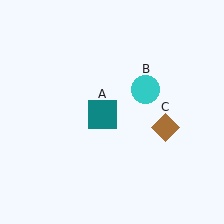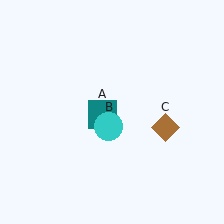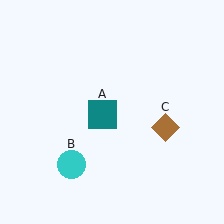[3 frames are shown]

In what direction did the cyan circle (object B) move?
The cyan circle (object B) moved down and to the left.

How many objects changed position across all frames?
1 object changed position: cyan circle (object B).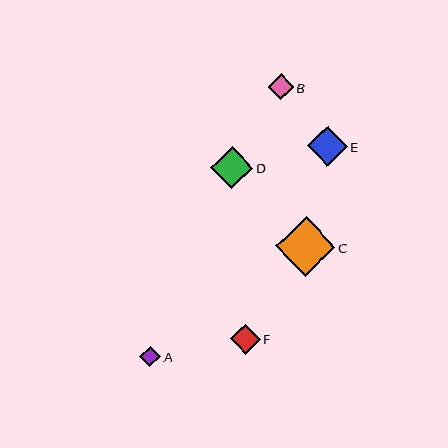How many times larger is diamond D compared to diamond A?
Diamond D is approximately 2.1 times the size of diamond A.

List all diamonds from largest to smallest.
From largest to smallest: C, D, E, F, B, A.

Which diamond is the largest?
Diamond C is the largest with a size of approximately 60 pixels.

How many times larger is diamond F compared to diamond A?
Diamond F is approximately 1.4 times the size of diamond A.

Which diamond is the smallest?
Diamond A is the smallest with a size of approximately 21 pixels.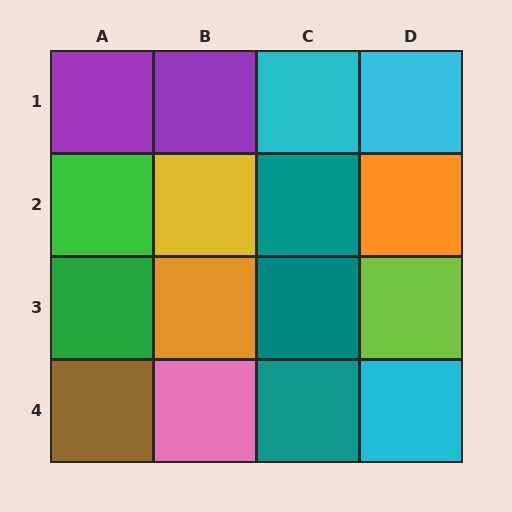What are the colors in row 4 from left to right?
Brown, pink, teal, cyan.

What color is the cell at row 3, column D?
Lime.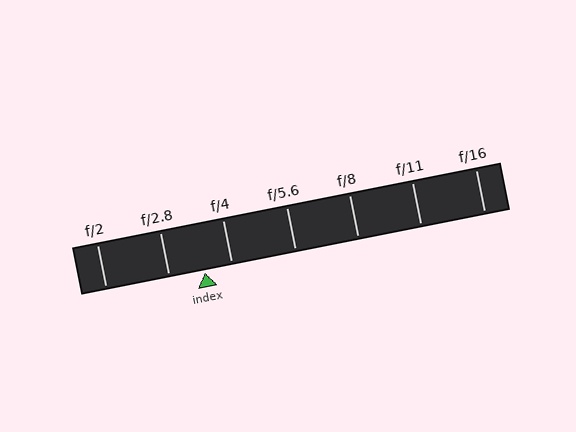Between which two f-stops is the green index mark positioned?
The index mark is between f/2.8 and f/4.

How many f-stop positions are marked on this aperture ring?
There are 7 f-stop positions marked.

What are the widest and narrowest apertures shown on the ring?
The widest aperture shown is f/2 and the narrowest is f/16.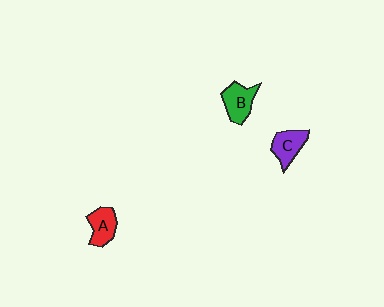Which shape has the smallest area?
Shape A (red).